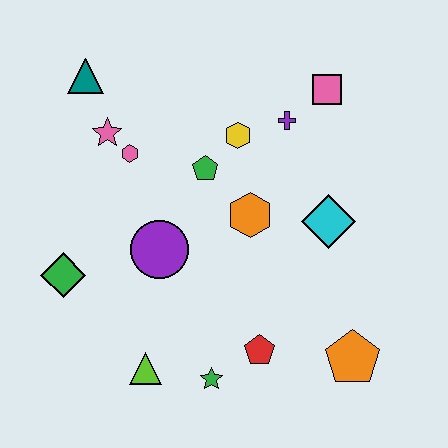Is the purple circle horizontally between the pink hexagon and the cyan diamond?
Yes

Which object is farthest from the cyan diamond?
The teal triangle is farthest from the cyan diamond.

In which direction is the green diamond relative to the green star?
The green diamond is to the left of the green star.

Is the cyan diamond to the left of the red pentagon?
No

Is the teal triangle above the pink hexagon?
Yes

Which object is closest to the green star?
The red pentagon is closest to the green star.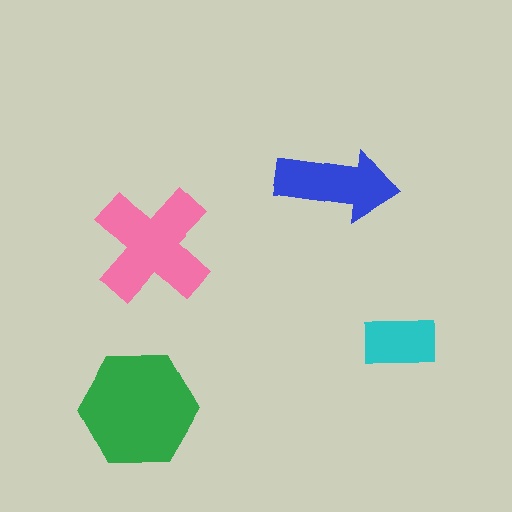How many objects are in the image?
There are 4 objects in the image.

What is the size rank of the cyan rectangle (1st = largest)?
4th.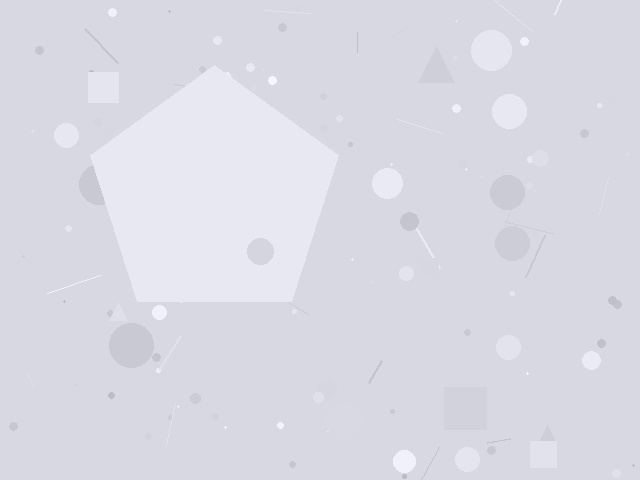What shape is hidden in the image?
A pentagon is hidden in the image.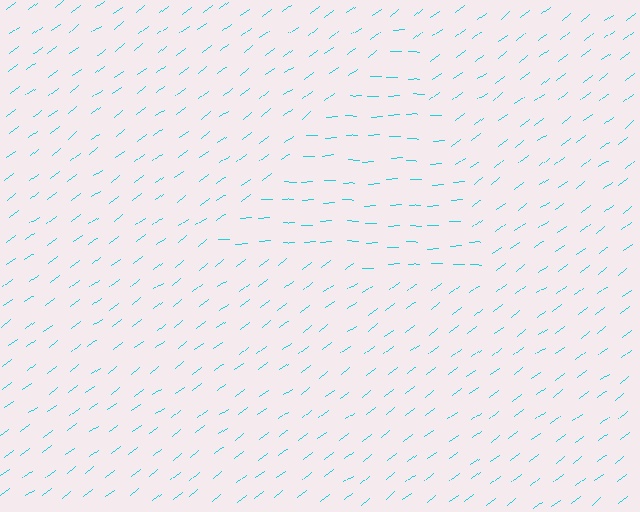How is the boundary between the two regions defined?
The boundary is defined purely by a change in line orientation (approximately 35 degrees difference). All lines are the same color and thickness.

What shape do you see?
I see a triangle.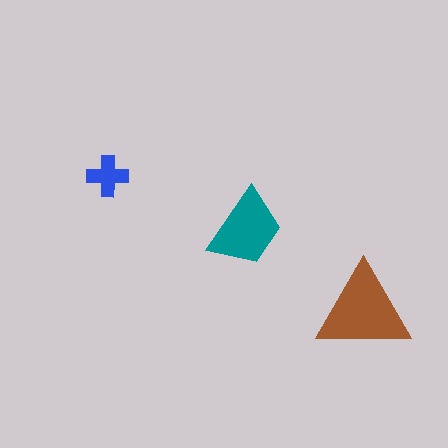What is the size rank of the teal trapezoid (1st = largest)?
2nd.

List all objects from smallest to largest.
The blue cross, the teal trapezoid, the brown triangle.